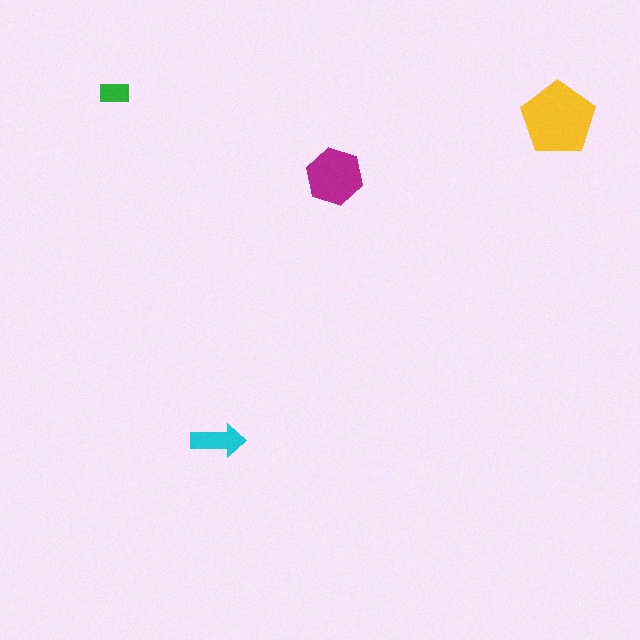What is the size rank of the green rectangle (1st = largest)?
4th.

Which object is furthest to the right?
The yellow pentagon is rightmost.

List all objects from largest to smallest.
The yellow pentagon, the magenta hexagon, the cyan arrow, the green rectangle.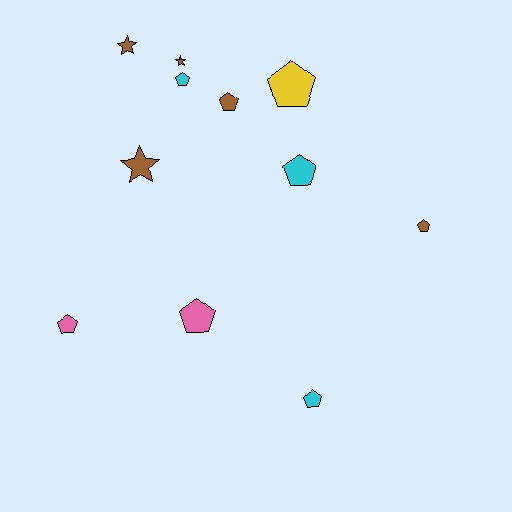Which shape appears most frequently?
Pentagon, with 8 objects.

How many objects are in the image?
There are 11 objects.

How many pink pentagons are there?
There are 2 pink pentagons.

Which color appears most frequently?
Brown, with 5 objects.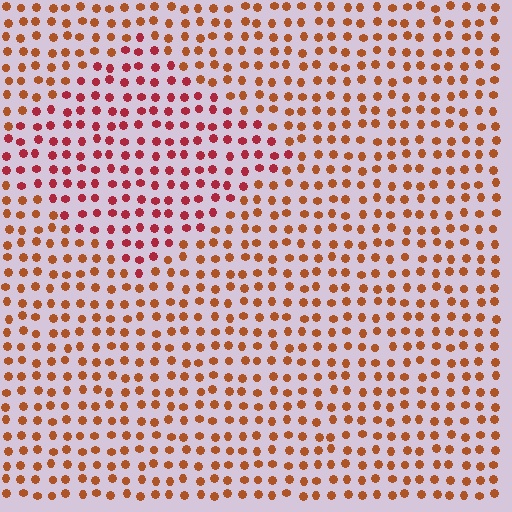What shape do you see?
I see a diamond.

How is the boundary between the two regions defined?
The boundary is defined purely by a slight shift in hue (about 31 degrees). Spacing, size, and orientation are identical on both sides.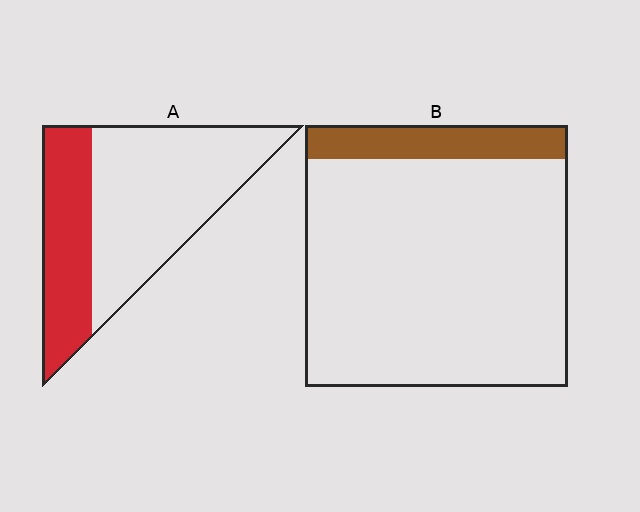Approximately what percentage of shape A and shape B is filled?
A is approximately 35% and B is approximately 15%.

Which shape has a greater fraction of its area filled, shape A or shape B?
Shape A.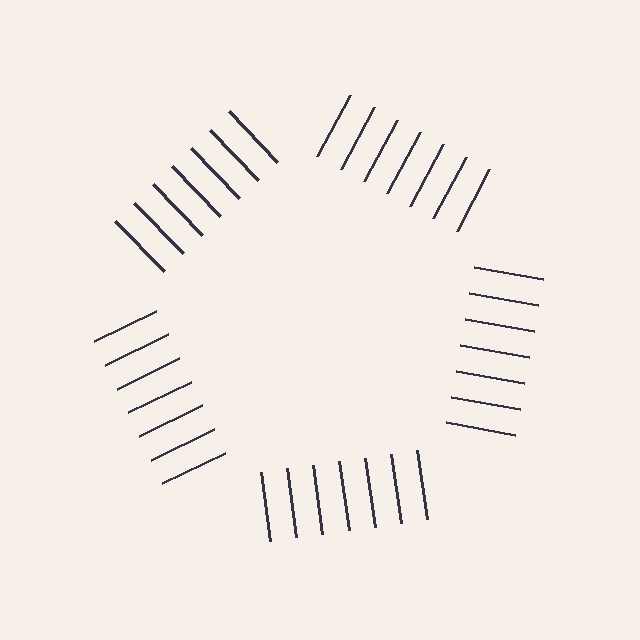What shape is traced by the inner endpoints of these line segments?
An illusory pentagon — the line segments terminate on its edges but no continuous stroke is drawn.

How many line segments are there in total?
35 — 7 along each of the 5 edges.